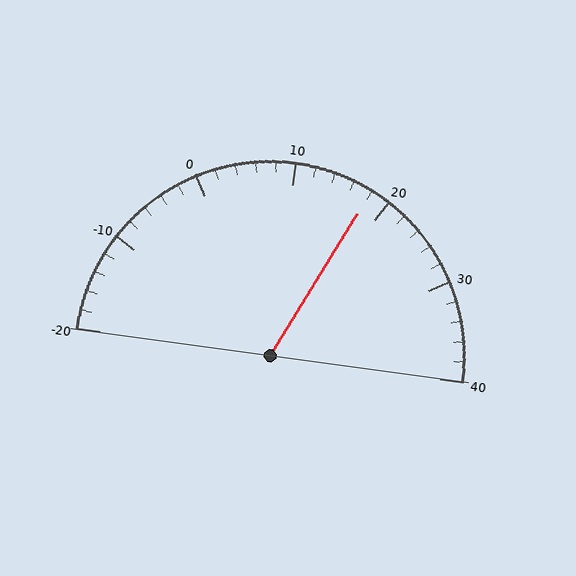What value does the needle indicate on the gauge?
The needle indicates approximately 18.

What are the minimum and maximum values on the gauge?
The gauge ranges from -20 to 40.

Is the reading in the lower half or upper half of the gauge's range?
The reading is in the upper half of the range (-20 to 40).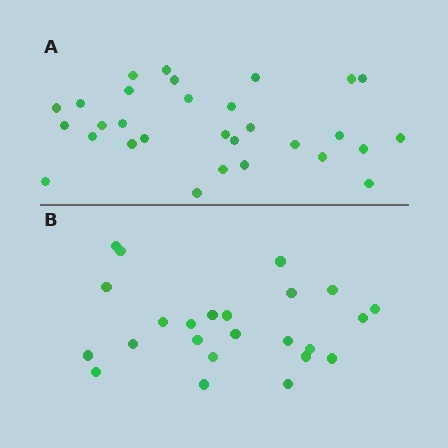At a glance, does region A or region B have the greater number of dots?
Region A (the top region) has more dots.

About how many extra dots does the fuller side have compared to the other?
Region A has about 6 more dots than region B.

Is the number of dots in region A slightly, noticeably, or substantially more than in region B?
Region A has noticeably more, but not dramatically so. The ratio is roughly 1.2 to 1.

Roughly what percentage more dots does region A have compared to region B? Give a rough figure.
About 25% more.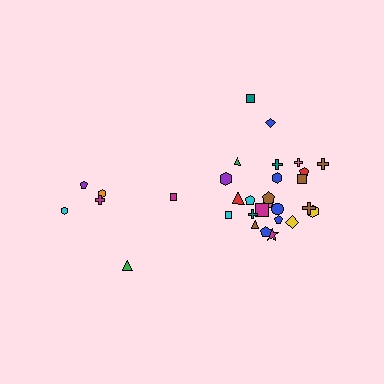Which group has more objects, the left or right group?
The right group.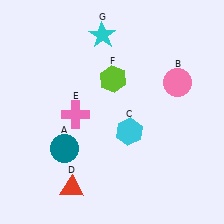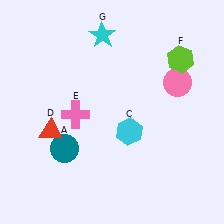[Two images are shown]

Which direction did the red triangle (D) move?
The red triangle (D) moved up.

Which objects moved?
The objects that moved are: the red triangle (D), the lime hexagon (F).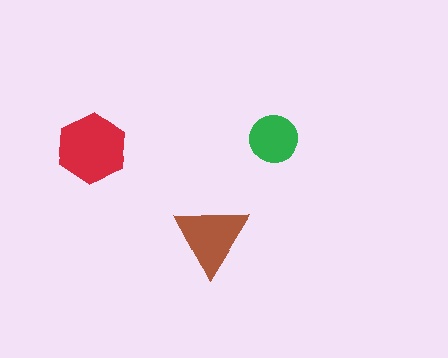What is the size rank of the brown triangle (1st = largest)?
2nd.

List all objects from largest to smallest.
The red hexagon, the brown triangle, the green circle.